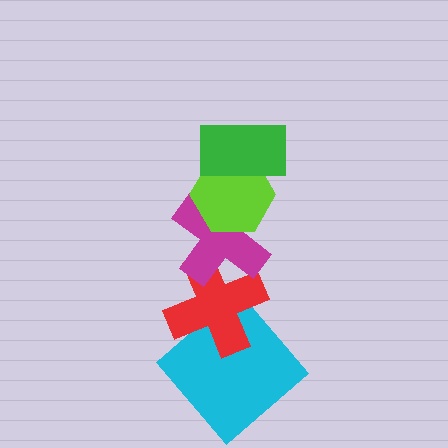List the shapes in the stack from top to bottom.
From top to bottom: the green rectangle, the lime hexagon, the magenta cross, the red cross, the cyan diamond.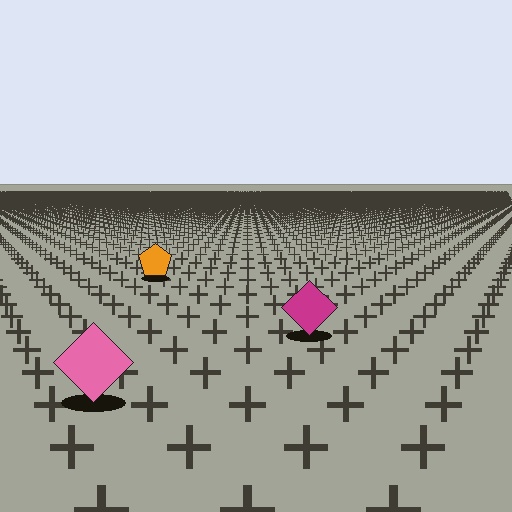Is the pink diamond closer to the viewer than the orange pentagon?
Yes. The pink diamond is closer — you can tell from the texture gradient: the ground texture is coarser near it.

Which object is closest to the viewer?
The pink diamond is closest. The texture marks near it are larger and more spread out.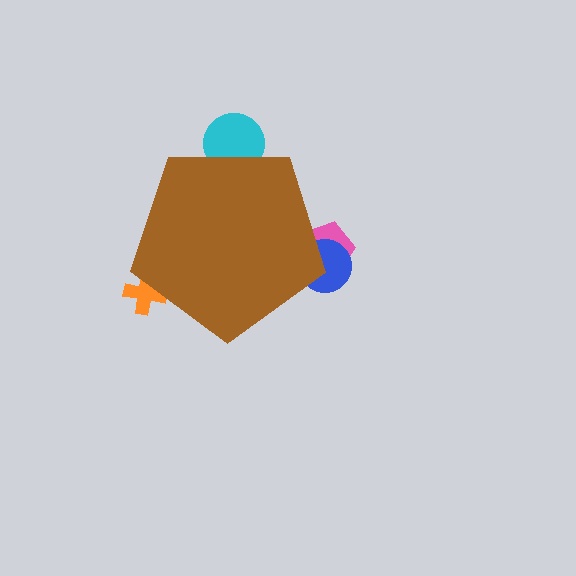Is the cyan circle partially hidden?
Yes, the cyan circle is partially hidden behind the brown pentagon.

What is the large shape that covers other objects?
A brown pentagon.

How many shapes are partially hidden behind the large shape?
4 shapes are partially hidden.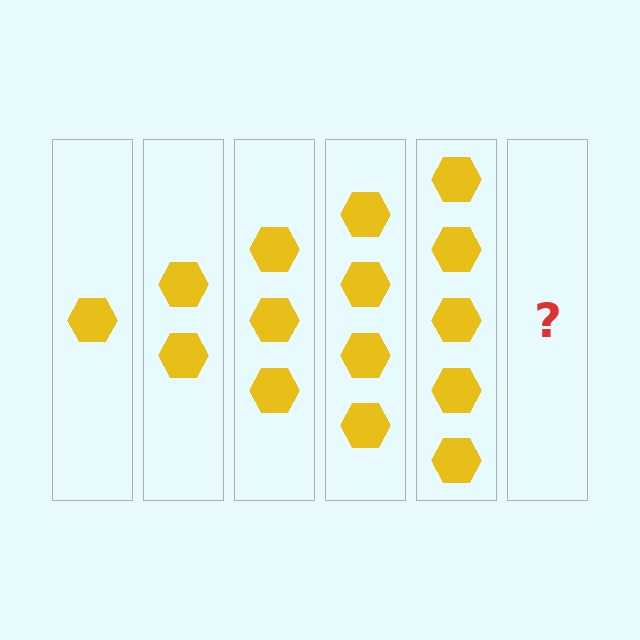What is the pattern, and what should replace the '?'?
The pattern is that each step adds one more hexagon. The '?' should be 6 hexagons.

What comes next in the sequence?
The next element should be 6 hexagons.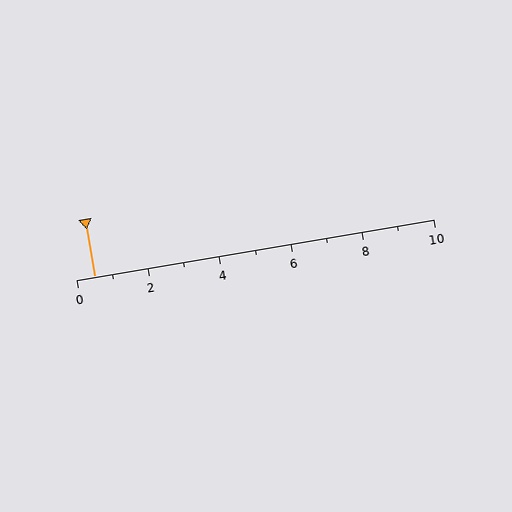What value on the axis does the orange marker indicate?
The marker indicates approximately 0.5.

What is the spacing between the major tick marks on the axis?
The major ticks are spaced 2 apart.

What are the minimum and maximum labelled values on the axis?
The axis runs from 0 to 10.